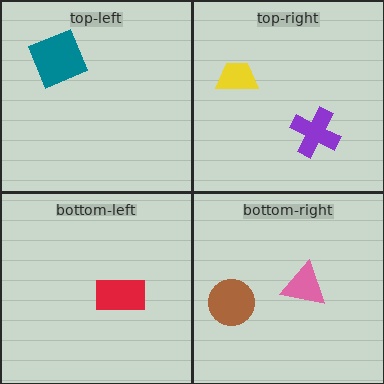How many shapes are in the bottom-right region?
2.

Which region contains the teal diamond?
The top-left region.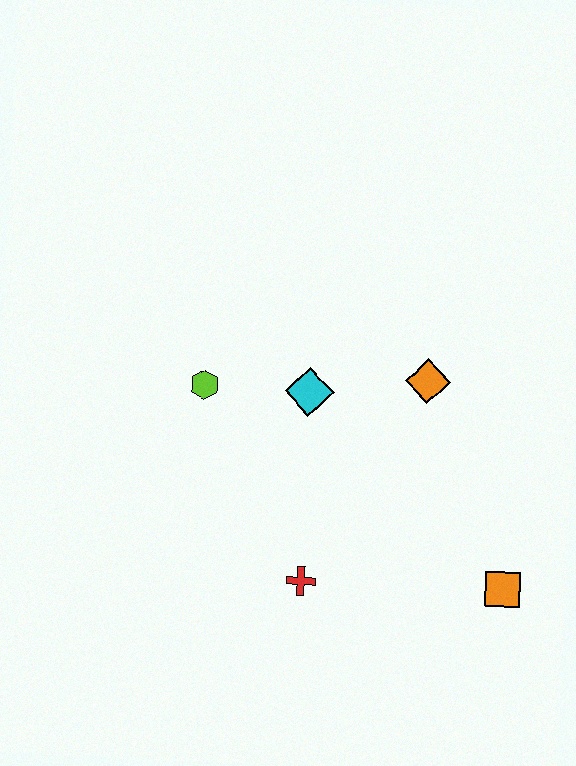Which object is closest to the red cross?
The cyan diamond is closest to the red cross.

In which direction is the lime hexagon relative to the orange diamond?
The lime hexagon is to the left of the orange diamond.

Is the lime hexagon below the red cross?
No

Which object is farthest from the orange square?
The lime hexagon is farthest from the orange square.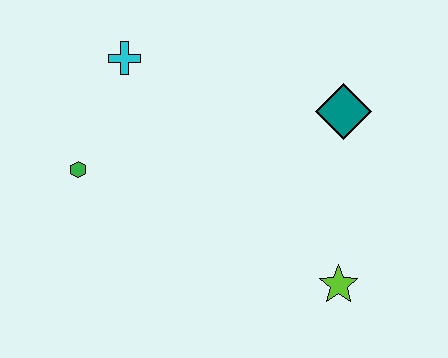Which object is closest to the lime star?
The teal diamond is closest to the lime star.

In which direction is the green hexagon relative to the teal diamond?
The green hexagon is to the left of the teal diamond.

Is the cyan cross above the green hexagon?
Yes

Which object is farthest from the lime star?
The cyan cross is farthest from the lime star.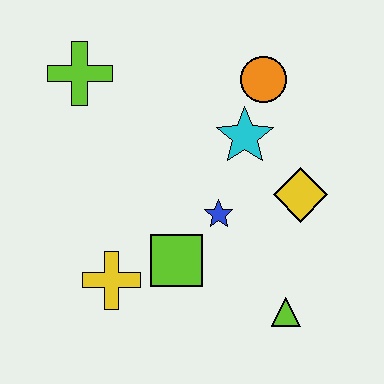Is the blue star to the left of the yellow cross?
No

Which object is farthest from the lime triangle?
The lime cross is farthest from the lime triangle.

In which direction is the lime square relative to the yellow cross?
The lime square is to the right of the yellow cross.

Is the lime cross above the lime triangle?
Yes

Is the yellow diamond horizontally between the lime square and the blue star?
No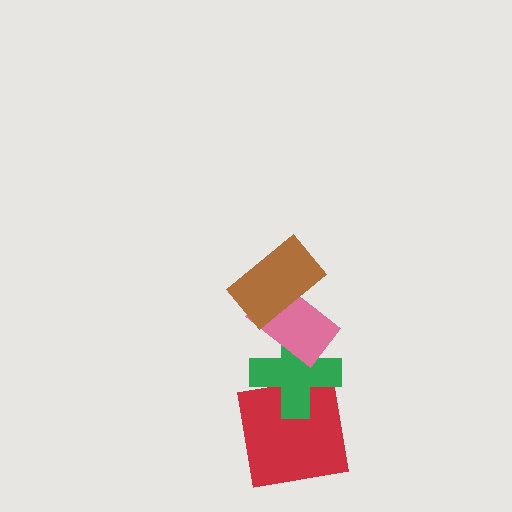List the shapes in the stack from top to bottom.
From top to bottom: the brown rectangle, the pink rectangle, the green cross, the red square.